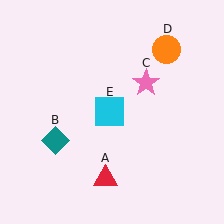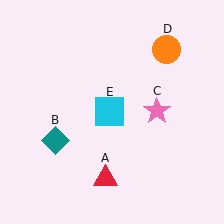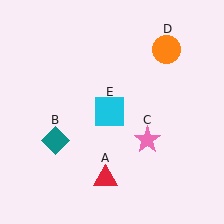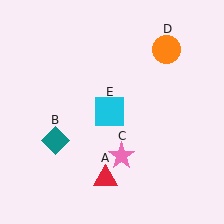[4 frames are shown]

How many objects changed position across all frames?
1 object changed position: pink star (object C).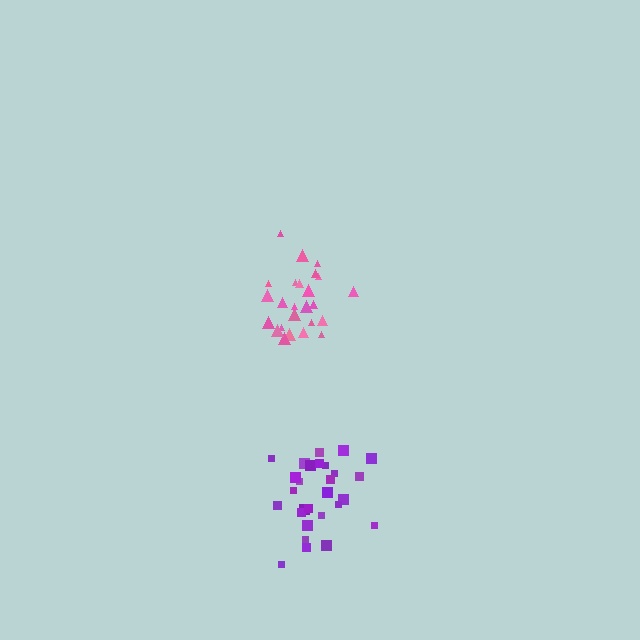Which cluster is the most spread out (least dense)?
Purple.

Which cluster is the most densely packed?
Pink.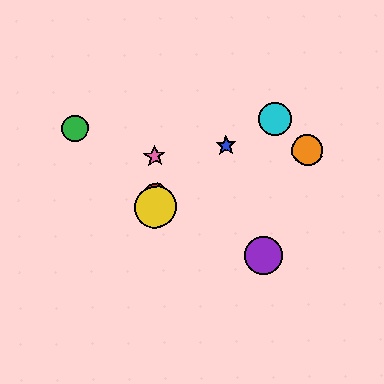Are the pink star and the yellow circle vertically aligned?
Yes, both are at x≈155.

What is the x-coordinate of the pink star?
The pink star is at x≈155.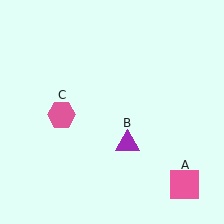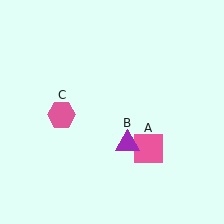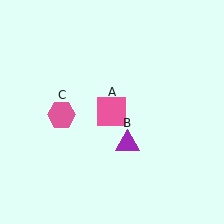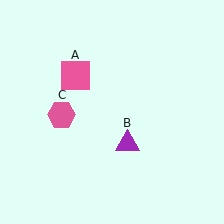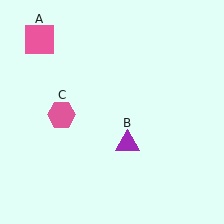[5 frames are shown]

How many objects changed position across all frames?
1 object changed position: pink square (object A).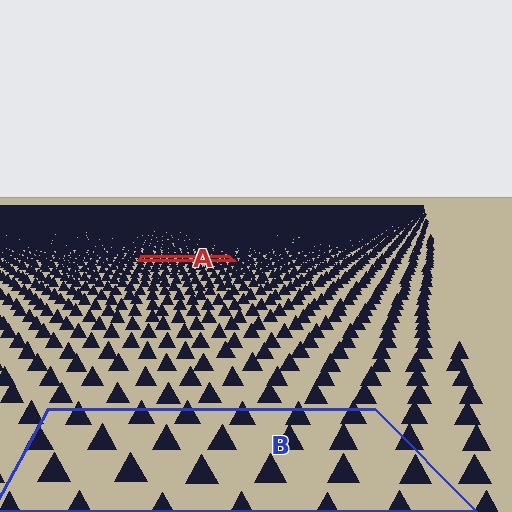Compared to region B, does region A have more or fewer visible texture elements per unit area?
Region A has more texture elements per unit area — they are packed more densely because it is farther away.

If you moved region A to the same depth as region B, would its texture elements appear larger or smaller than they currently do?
They would appear larger. At a closer depth, the same texture elements are projected at a bigger on-screen size.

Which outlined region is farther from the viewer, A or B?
Region A is farther from the viewer — the texture elements inside it appear smaller and more densely packed.